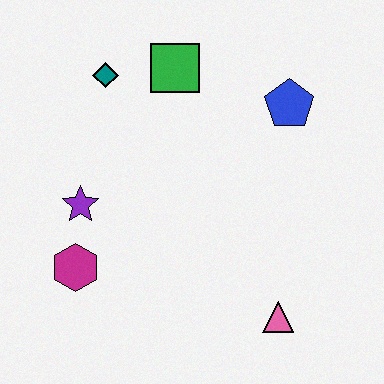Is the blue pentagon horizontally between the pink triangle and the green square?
No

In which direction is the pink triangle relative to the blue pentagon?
The pink triangle is below the blue pentagon.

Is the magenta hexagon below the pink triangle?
No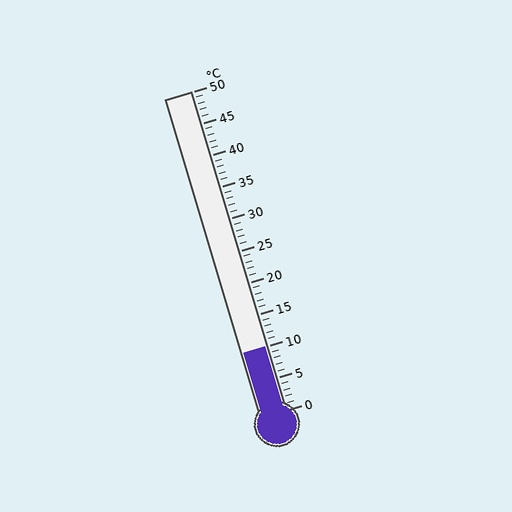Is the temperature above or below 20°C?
The temperature is below 20°C.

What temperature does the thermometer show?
The thermometer shows approximately 10°C.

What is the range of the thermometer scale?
The thermometer scale ranges from 0°C to 50°C.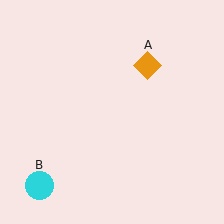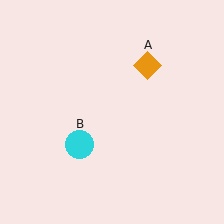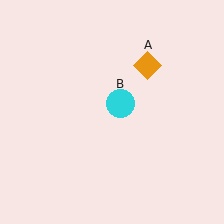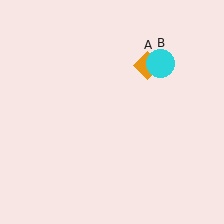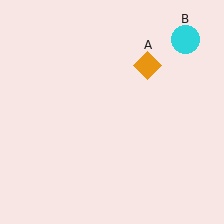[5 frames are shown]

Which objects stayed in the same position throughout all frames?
Orange diamond (object A) remained stationary.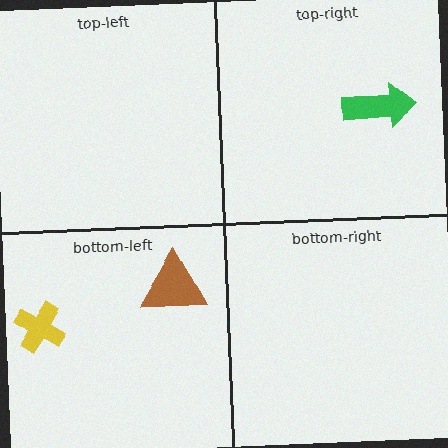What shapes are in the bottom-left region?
The yellow cross, the brown triangle.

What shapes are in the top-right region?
The green arrow.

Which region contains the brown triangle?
The bottom-left region.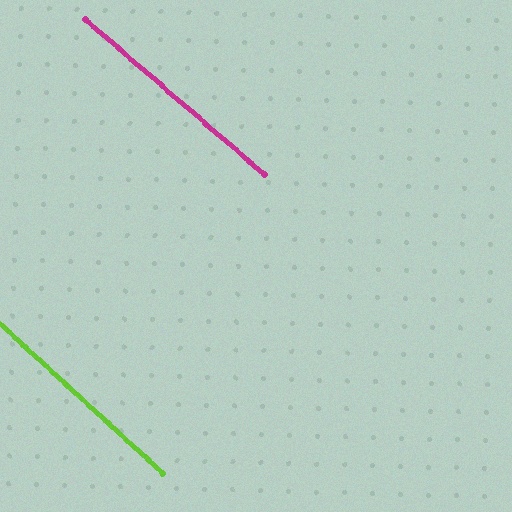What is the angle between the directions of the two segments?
Approximately 1 degree.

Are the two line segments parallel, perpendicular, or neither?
Parallel — their directions differ by only 1.4°.